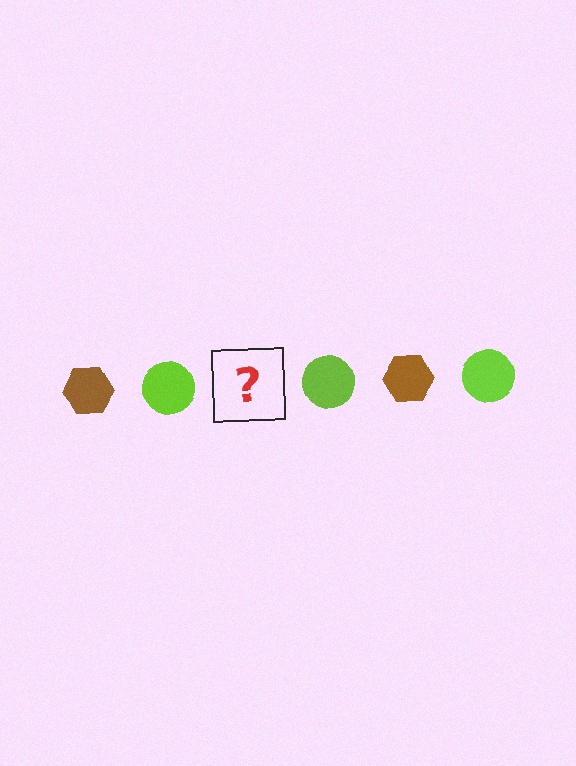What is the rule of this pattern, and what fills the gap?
The rule is that the pattern alternates between brown hexagon and lime circle. The gap should be filled with a brown hexagon.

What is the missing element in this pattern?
The missing element is a brown hexagon.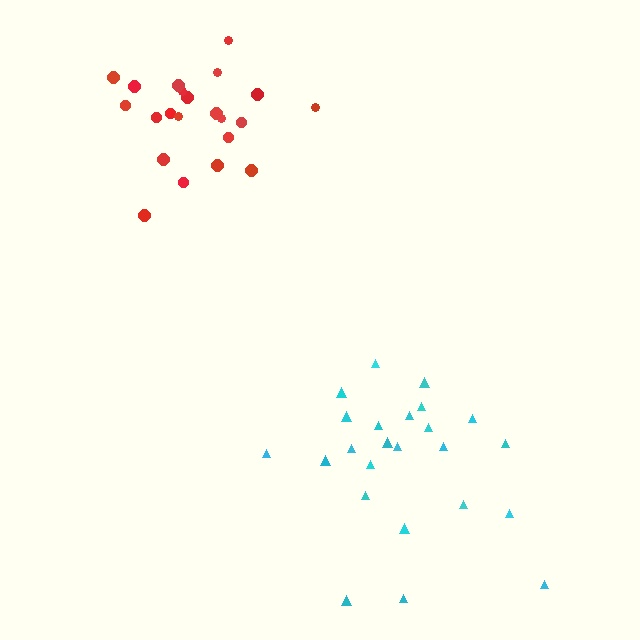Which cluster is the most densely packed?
Red.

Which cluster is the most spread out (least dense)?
Cyan.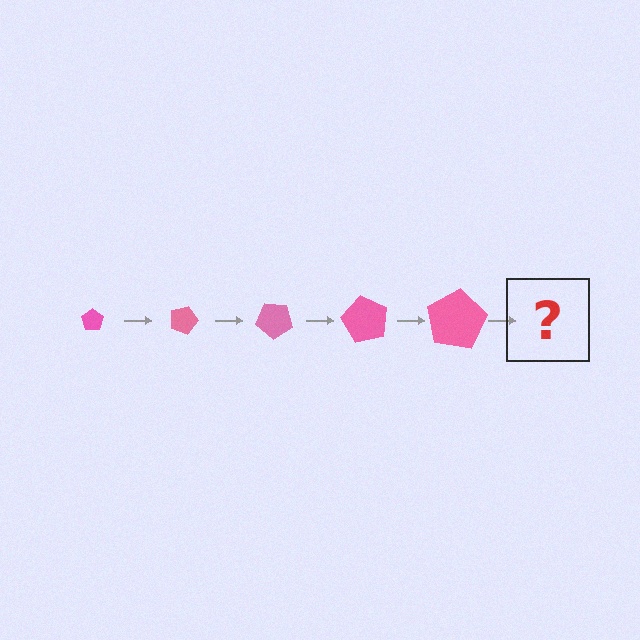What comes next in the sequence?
The next element should be a pentagon, larger than the previous one and rotated 100 degrees from the start.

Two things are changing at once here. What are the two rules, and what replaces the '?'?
The two rules are that the pentagon grows larger each step and it rotates 20 degrees each step. The '?' should be a pentagon, larger than the previous one and rotated 100 degrees from the start.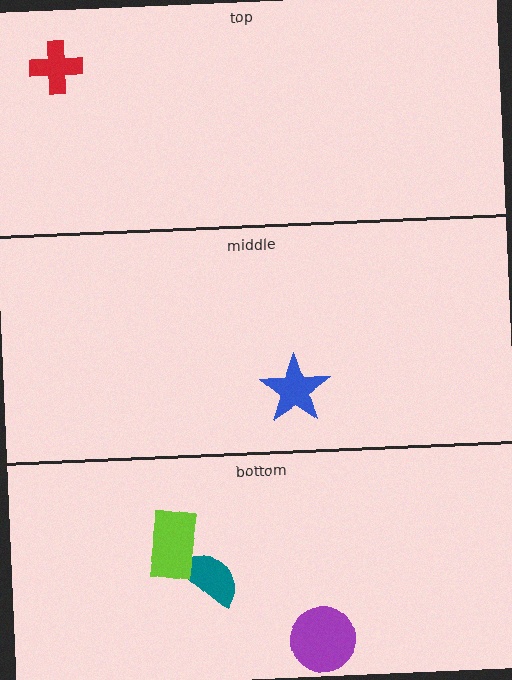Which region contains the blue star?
The middle region.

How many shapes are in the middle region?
1.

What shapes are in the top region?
The red cross.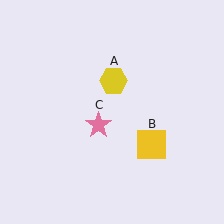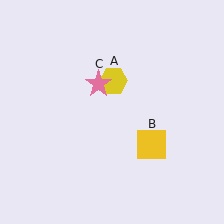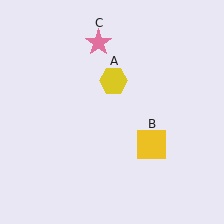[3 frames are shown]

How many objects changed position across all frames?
1 object changed position: pink star (object C).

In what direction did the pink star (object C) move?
The pink star (object C) moved up.